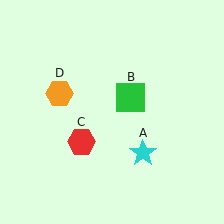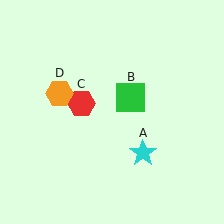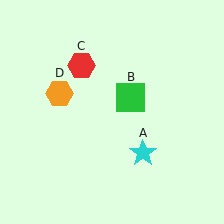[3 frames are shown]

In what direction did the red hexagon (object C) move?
The red hexagon (object C) moved up.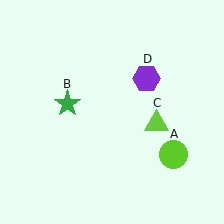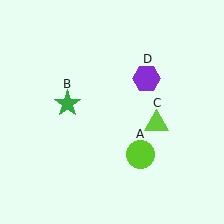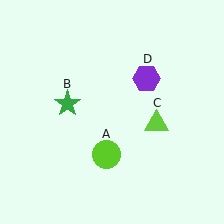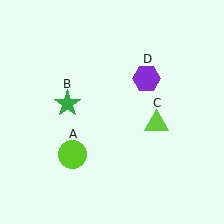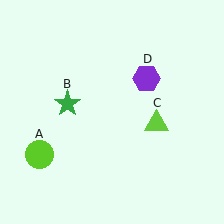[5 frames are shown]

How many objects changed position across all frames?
1 object changed position: lime circle (object A).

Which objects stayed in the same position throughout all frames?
Green star (object B) and lime triangle (object C) and purple hexagon (object D) remained stationary.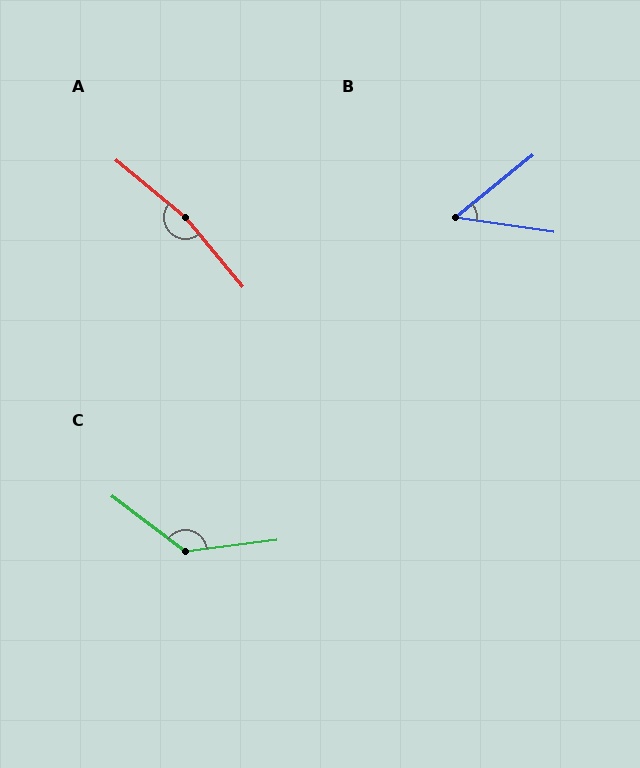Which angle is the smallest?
B, at approximately 47 degrees.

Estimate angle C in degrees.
Approximately 136 degrees.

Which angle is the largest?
A, at approximately 169 degrees.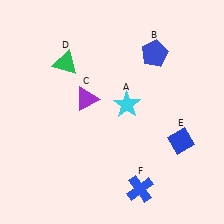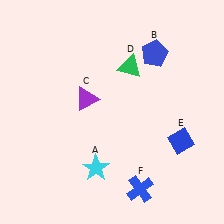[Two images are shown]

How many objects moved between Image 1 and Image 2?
2 objects moved between the two images.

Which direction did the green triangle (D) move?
The green triangle (D) moved right.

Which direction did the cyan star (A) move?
The cyan star (A) moved down.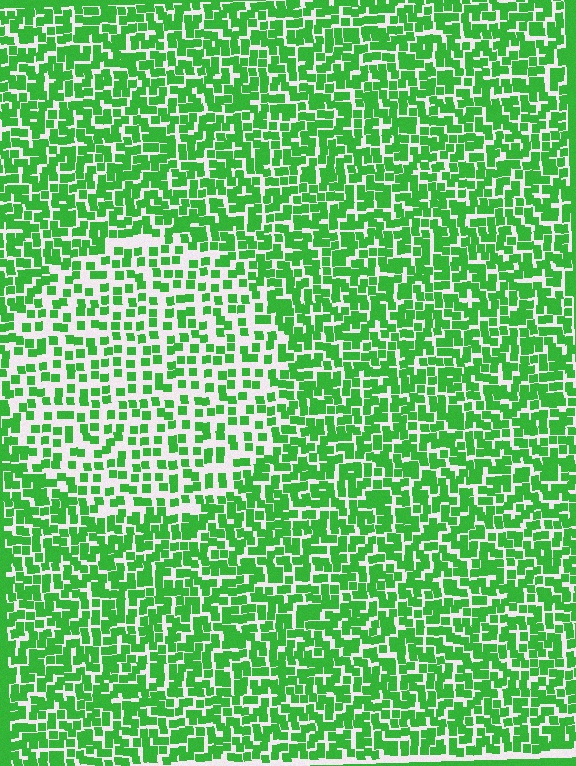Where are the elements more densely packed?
The elements are more densely packed outside the circle boundary.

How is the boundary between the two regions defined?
The boundary is defined by a change in element density (approximately 1.8x ratio). All elements are the same color, size, and shape.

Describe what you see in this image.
The image contains small green elements arranged at two different densities. A circle-shaped region is visible where the elements are less densely packed than the surrounding area.